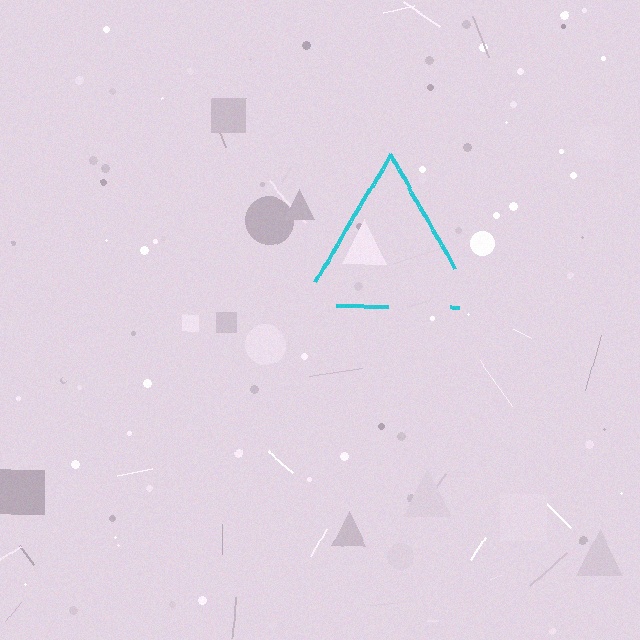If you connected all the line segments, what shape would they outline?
They would outline a triangle.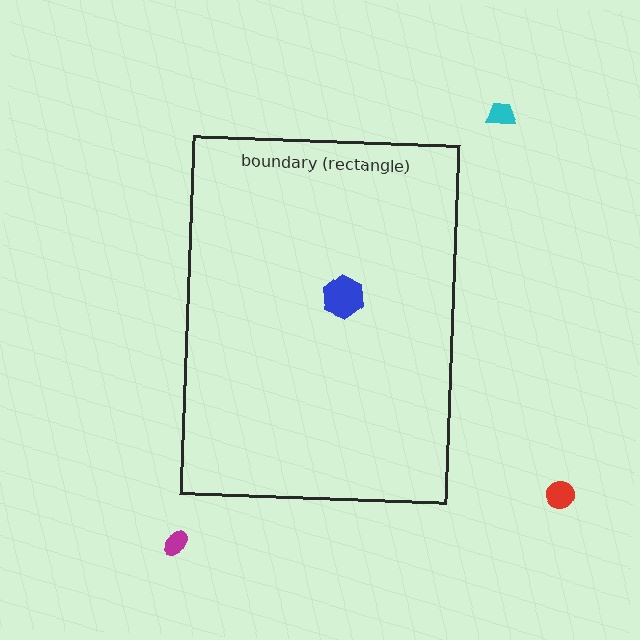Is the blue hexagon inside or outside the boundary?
Inside.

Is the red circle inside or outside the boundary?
Outside.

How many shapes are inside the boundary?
1 inside, 3 outside.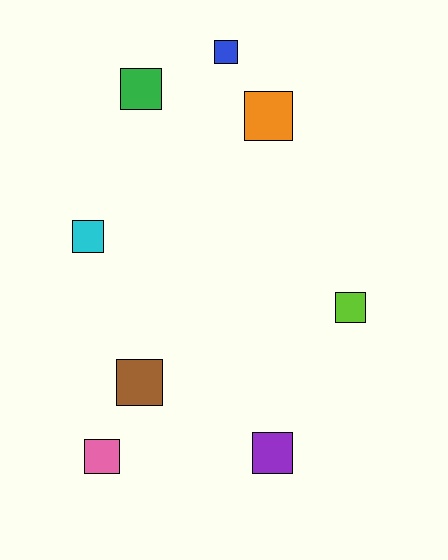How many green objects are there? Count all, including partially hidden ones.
There is 1 green object.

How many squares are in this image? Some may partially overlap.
There are 8 squares.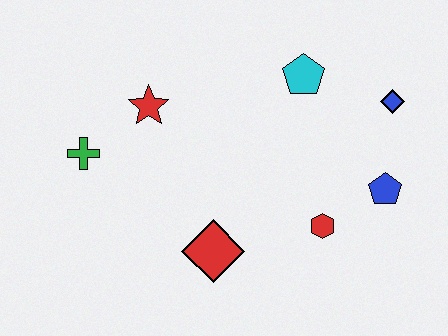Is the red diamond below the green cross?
Yes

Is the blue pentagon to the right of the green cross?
Yes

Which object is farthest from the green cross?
The blue diamond is farthest from the green cross.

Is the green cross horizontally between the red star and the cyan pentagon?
No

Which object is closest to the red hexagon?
The blue pentagon is closest to the red hexagon.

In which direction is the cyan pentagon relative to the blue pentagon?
The cyan pentagon is above the blue pentagon.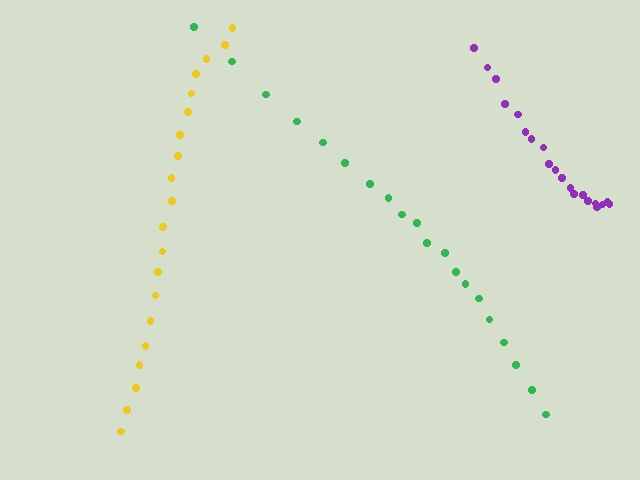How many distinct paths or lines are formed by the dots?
There are 3 distinct paths.